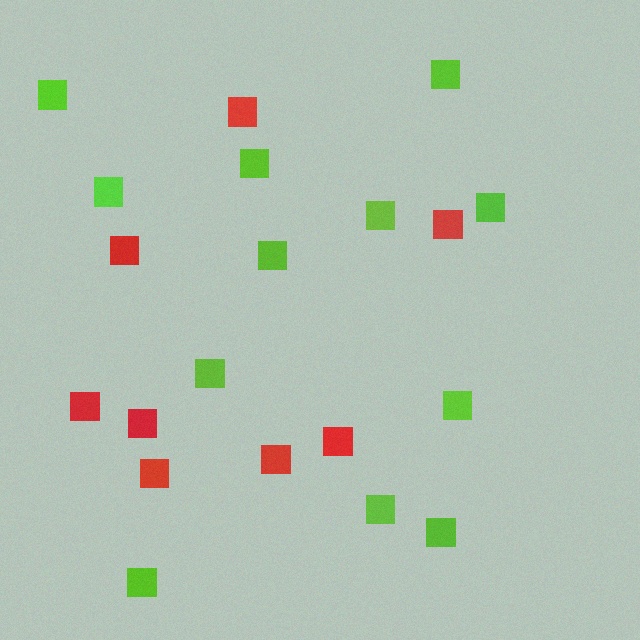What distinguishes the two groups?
There are 2 groups: one group of red squares (8) and one group of lime squares (12).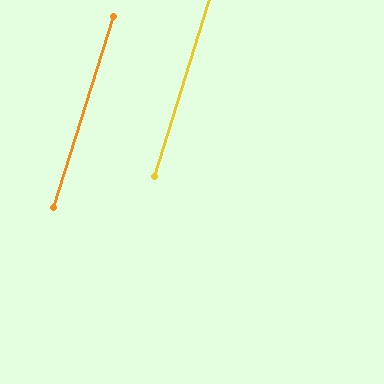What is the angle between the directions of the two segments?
Approximately 0 degrees.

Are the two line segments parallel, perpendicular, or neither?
Parallel — their directions differ by only 0.5°.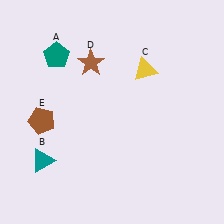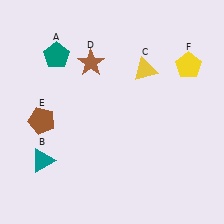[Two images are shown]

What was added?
A yellow pentagon (F) was added in Image 2.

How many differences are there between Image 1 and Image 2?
There is 1 difference between the two images.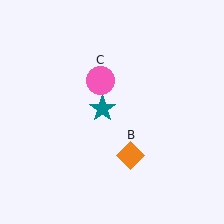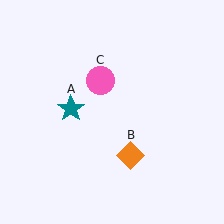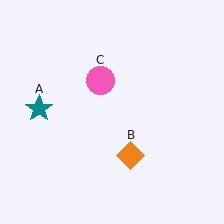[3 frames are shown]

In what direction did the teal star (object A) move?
The teal star (object A) moved left.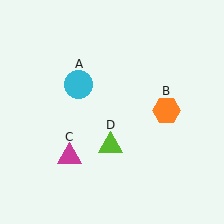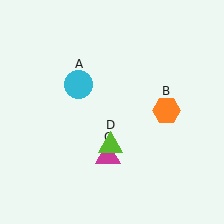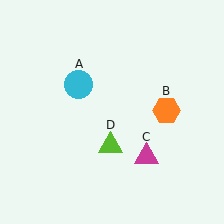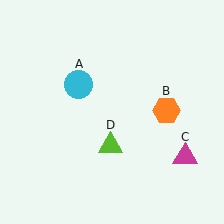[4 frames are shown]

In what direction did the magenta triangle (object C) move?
The magenta triangle (object C) moved right.